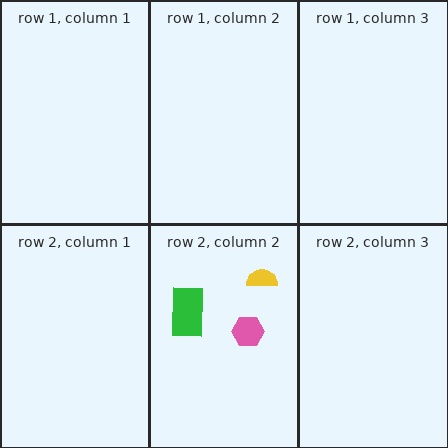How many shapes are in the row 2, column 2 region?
3.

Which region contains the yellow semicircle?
The row 2, column 2 region.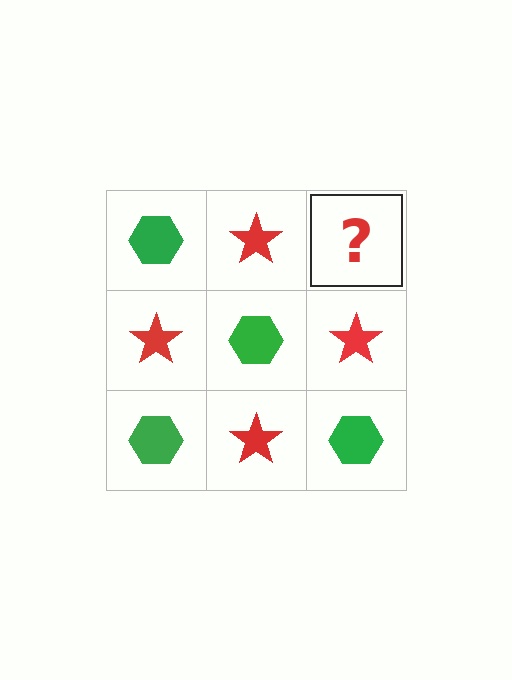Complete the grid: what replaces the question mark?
The question mark should be replaced with a green hexagon.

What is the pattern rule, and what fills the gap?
The rule is that it alternates green hexagon and red star in a checkerboard pattern. The gap should be filled with a green hexagon.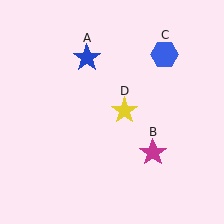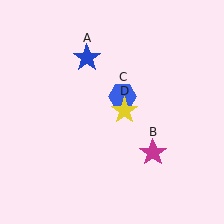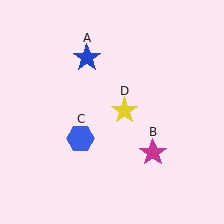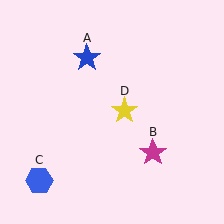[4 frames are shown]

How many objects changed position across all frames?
1 object changed position: blue hexagon (object C).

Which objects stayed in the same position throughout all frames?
Blue star (object A) and magenta star (object B) and yellow star (object D) remained stationary.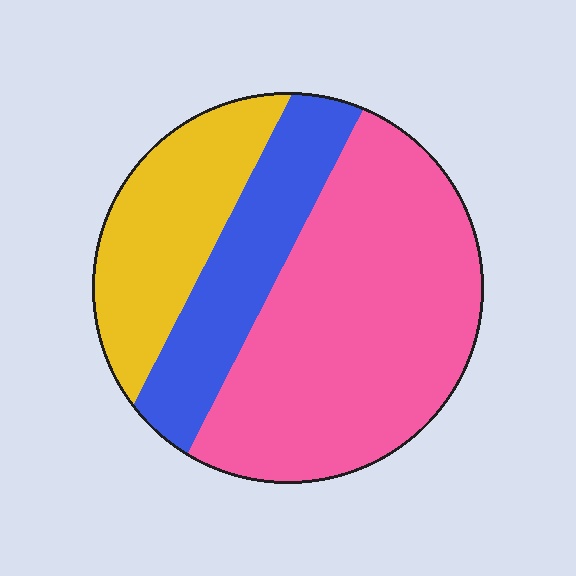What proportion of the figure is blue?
Blue takes up about one fifth (1/5) of the figure.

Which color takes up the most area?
Pink, at roughly 55%.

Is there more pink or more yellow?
Pink.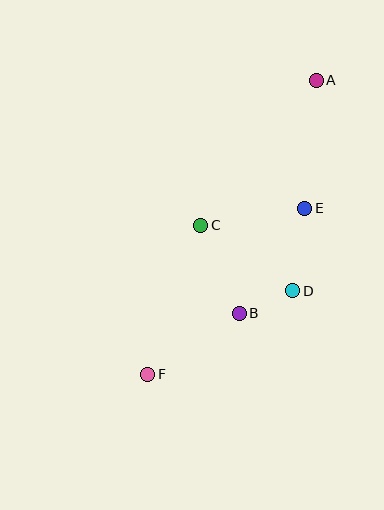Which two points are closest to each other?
Points B and D are closest to each other.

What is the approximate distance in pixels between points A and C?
The distance between A and C is approximately 185 pixels.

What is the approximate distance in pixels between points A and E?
The distance between A and E is approximately 128 pixels.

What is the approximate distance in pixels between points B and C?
The distance between B and C is approximately 96 pixels.